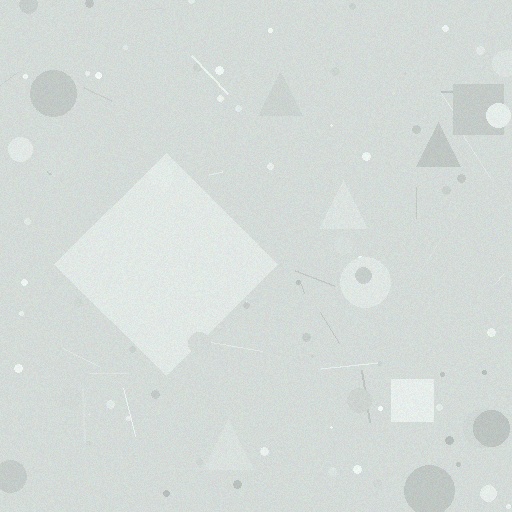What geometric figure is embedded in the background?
A diamond is embedded in the background.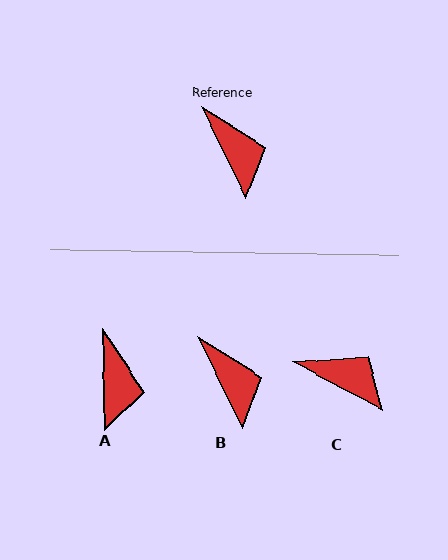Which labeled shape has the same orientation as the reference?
B.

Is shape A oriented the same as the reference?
No, it is off by about 25 degrees.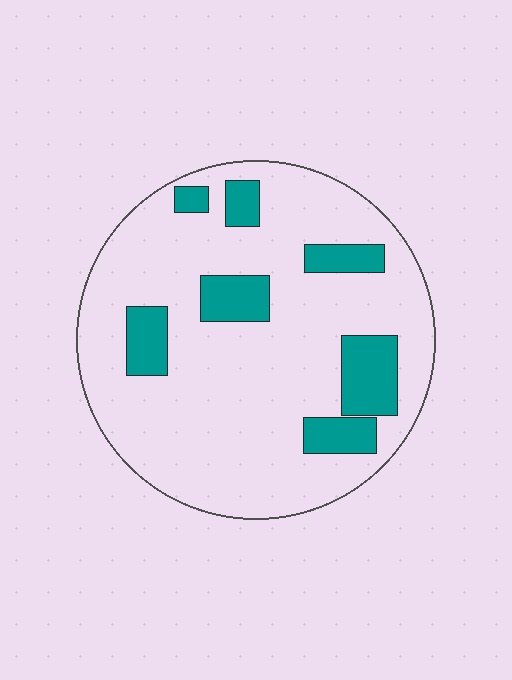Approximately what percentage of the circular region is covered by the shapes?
Approximately 20%.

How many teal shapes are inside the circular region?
7.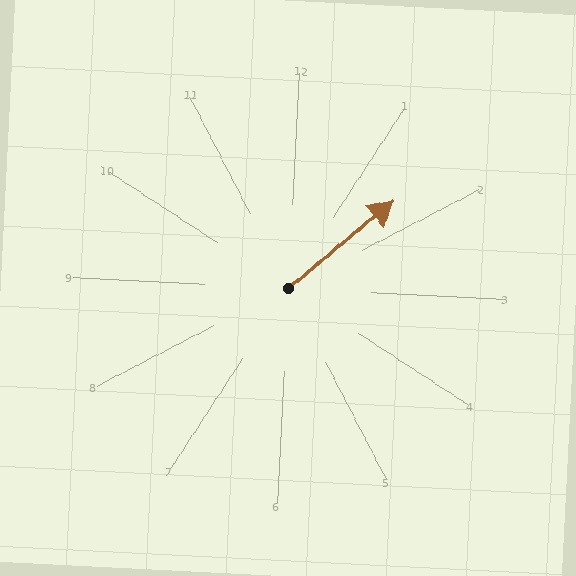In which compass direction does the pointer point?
Northeast.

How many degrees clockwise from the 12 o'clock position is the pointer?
Approximately 47 degrees.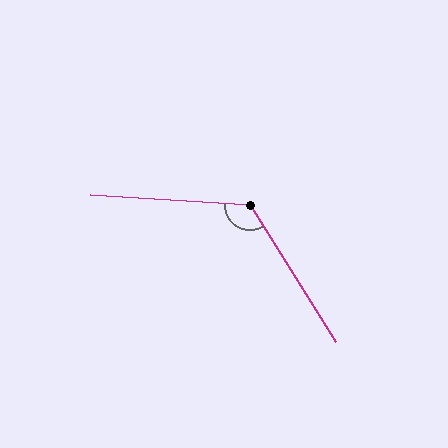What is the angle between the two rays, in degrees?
Approximately 126 degrees.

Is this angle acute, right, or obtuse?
It is obtuse.